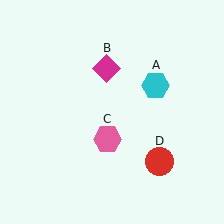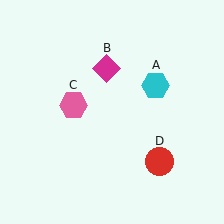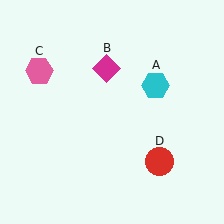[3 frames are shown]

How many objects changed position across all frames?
1 object changed position: pink hexagon (object C).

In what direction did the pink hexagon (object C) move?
The pink hexagon (object C) moved up and to the left.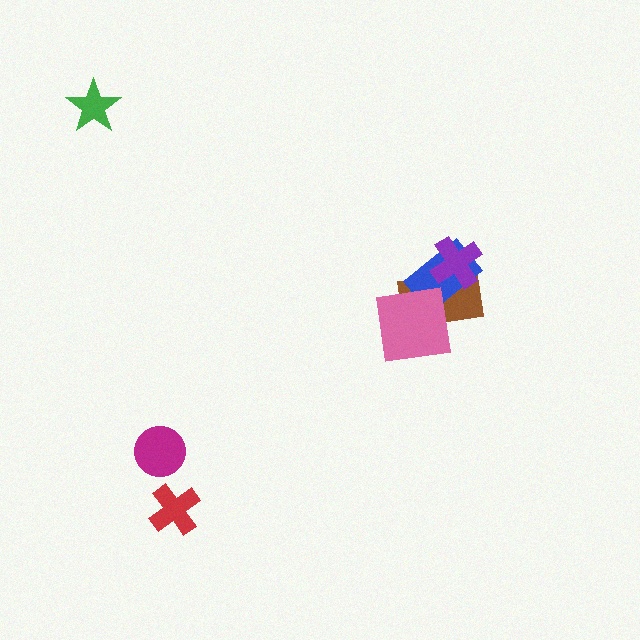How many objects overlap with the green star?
0 objects overlap with the green star.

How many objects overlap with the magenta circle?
0 objects overlap with the magenta circle.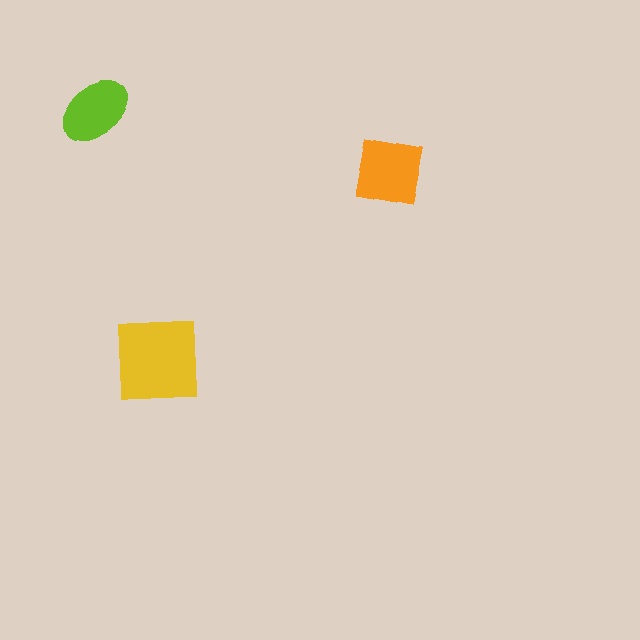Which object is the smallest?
The lime ellipse.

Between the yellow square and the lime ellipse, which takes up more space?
The yellow square.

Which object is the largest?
The yellow square.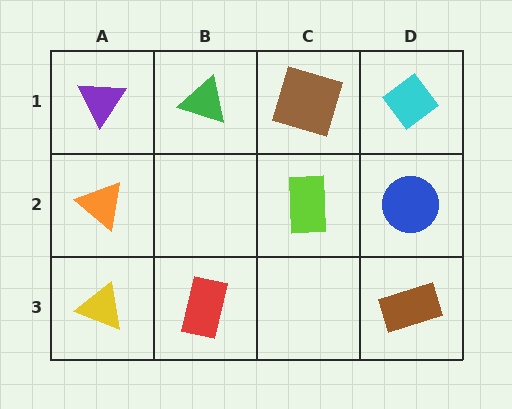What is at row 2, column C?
A lime rectangle.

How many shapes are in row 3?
3 shapes.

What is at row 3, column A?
A yellow triangle.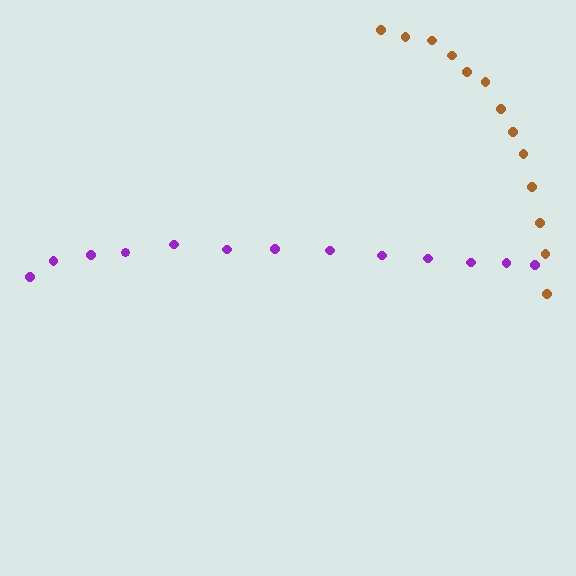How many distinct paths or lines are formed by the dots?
There are 2 distinct paths.